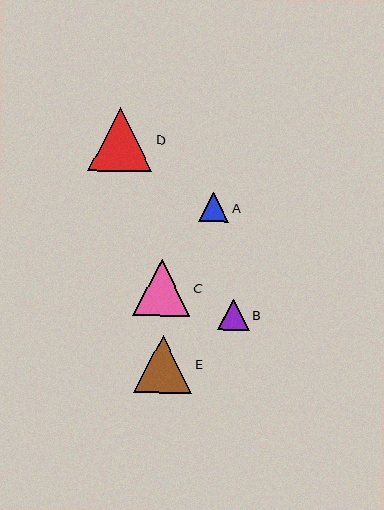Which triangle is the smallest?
Triangle A is the smallest with a size of approximately 30 pixels.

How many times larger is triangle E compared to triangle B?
Triangle E is approximately 1.8 times the size of triangle B.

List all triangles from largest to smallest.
From largest to smallest: D, E, C, B, A.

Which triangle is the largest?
Triangle D is the largest with a size of approximately 64 pixels.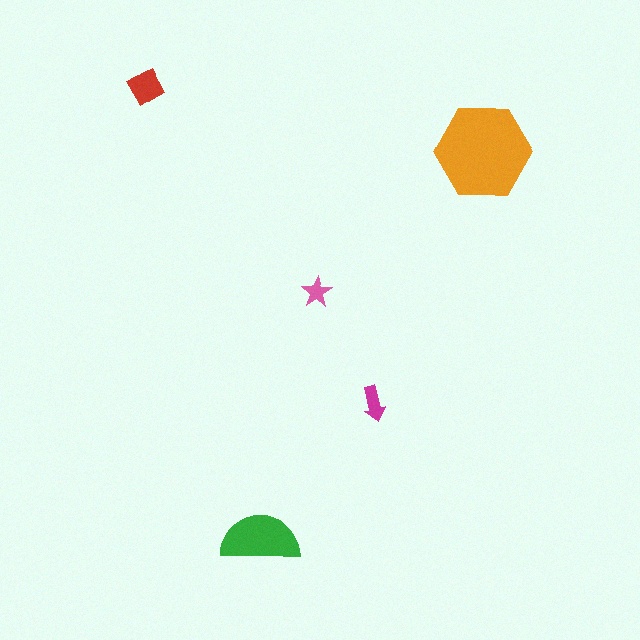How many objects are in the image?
There are 5 objects in the image.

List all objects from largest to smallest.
The orange hexagon, the green semicircle, the red square, the magenta arrow, the pink star.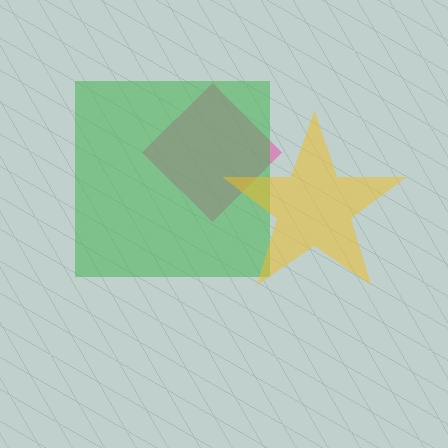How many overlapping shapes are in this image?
There are 3 overlapping shapes in the image.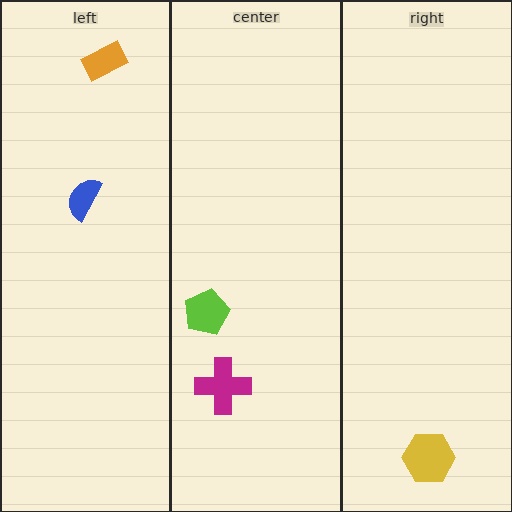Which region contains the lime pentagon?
The center region.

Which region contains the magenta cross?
The center region.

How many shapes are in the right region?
1.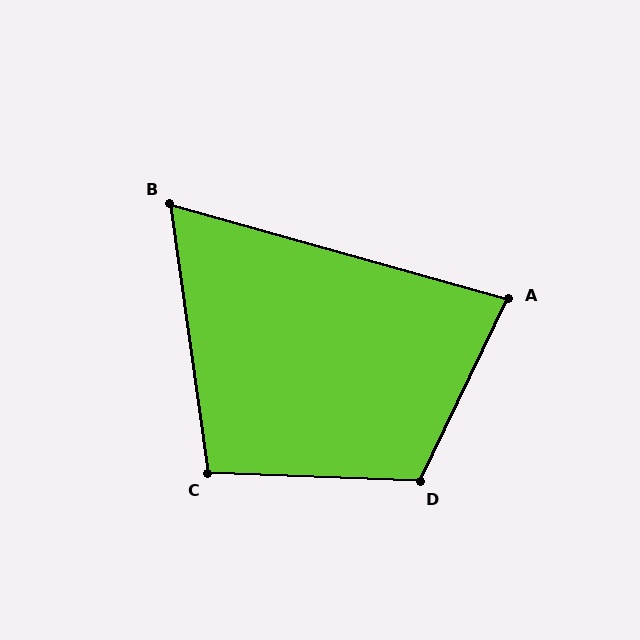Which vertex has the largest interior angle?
D, at approximately 113 degrees.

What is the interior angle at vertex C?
Approximately 100 degrees (obtuse).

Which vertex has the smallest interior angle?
B, at approximately 67 degrees.